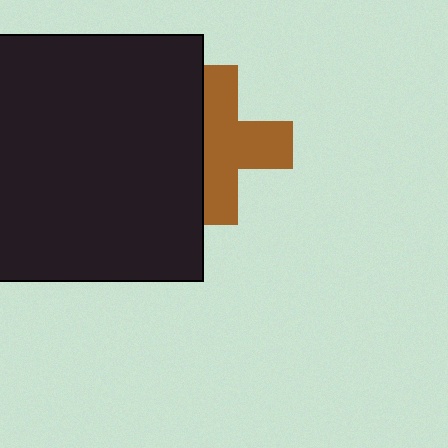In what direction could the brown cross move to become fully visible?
The brown cross could move right. That would shift it out from behind the black square entirely.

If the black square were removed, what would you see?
You would see the complete brown cross.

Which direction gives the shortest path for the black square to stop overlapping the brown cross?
Moving left gives the shortest separation.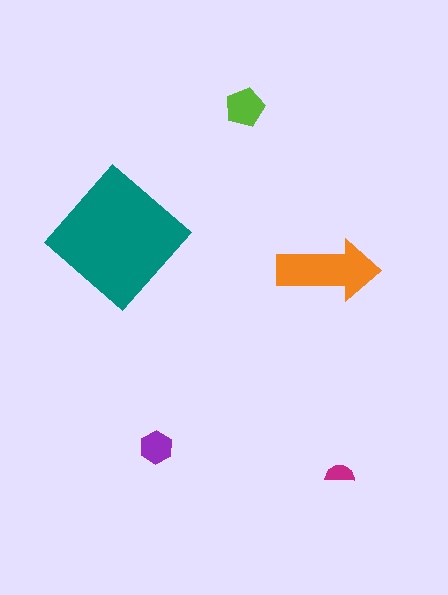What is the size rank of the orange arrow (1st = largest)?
2nd.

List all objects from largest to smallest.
The teal diamond, the orange arrow, the lime pentagon, the purple hexagon, the magenta semicircle.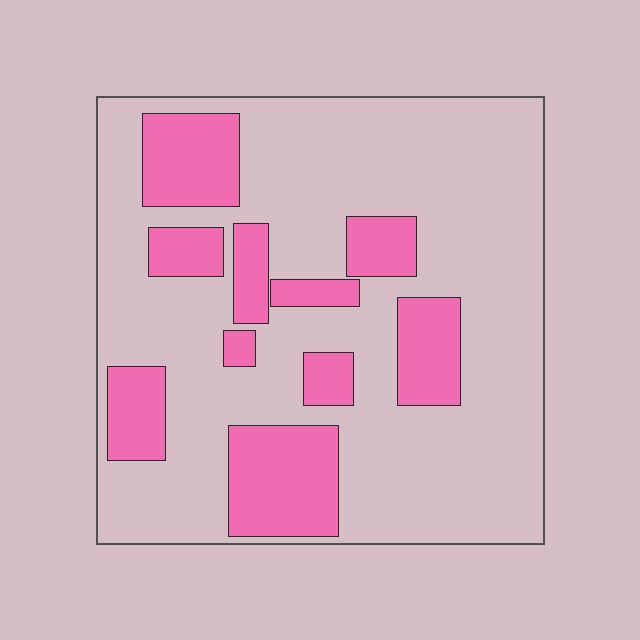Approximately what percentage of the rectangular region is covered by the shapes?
Approximately 25%.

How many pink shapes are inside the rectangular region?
10.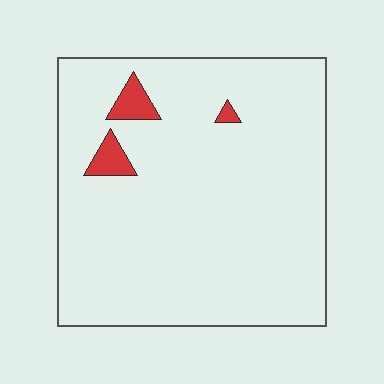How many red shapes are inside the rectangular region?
3.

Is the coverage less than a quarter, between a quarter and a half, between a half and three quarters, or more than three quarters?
Less than a quarter.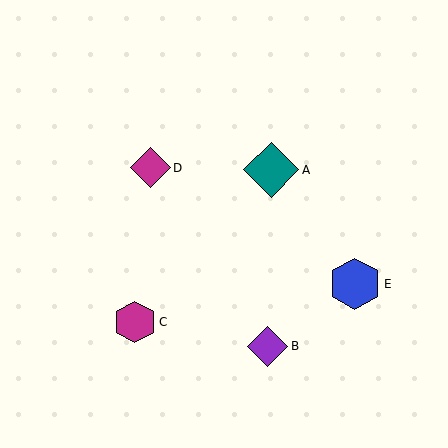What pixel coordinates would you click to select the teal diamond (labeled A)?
Click at (271, 170) to select the teal diamond A.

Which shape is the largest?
The teal diamond (labeled A) is the largest.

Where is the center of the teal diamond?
The center of the teal diamond is at (271, 170).